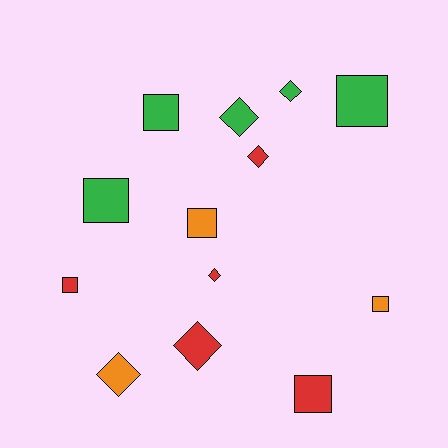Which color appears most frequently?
Green, with 5 objects.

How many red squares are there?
There are 2 red squares.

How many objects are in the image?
There are 13 objects.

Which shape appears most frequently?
Square, with 7 objects.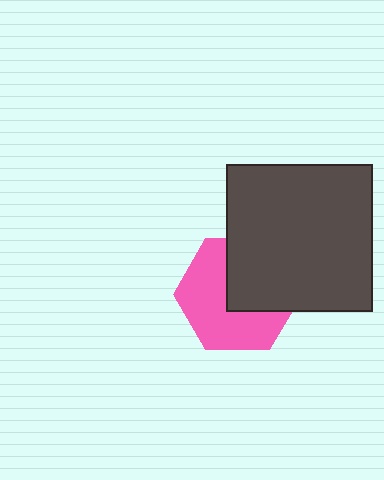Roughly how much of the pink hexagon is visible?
About half of it is visible (roughly 57%).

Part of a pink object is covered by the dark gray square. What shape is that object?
It is a hexagon.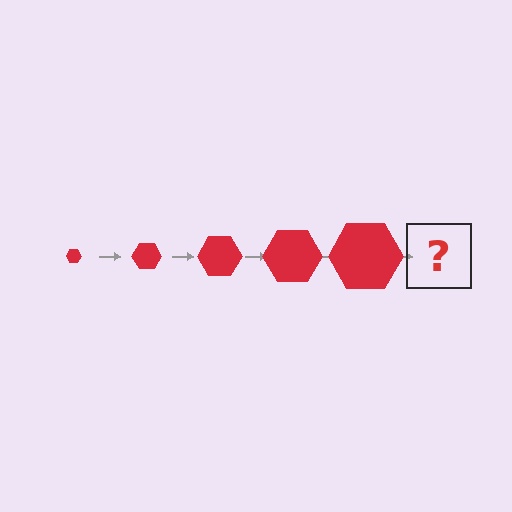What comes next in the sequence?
The next element should be a red hexagon, larger than the previous one.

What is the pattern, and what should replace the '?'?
The pattern is that the hexagon gets progressively larger each step. The '?' should be a red hexagon, larger than the previous one.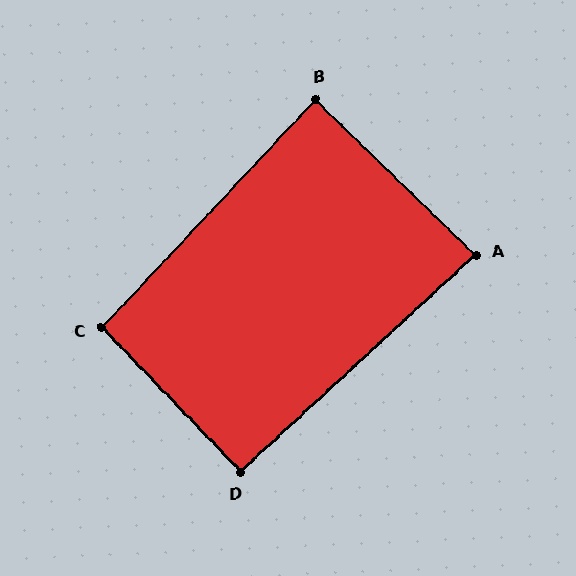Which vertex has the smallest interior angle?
A, at approximately 87 degrees.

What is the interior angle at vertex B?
Approximately 89 degrees (approximately right).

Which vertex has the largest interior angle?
C, at approximately 93 degrees.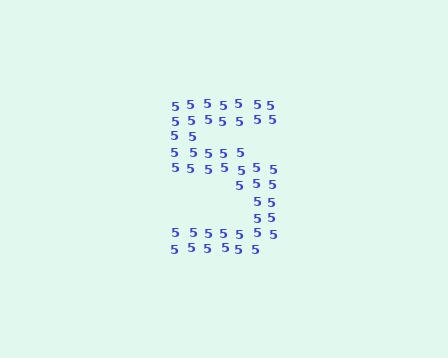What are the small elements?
The small elements are digit 5's.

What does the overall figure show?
The overall figure shows the digit 5.